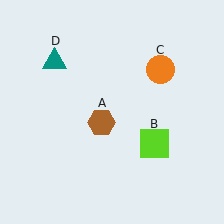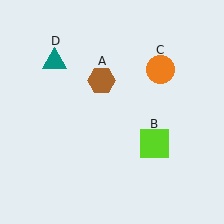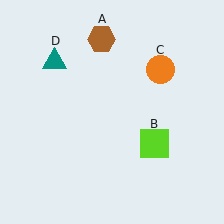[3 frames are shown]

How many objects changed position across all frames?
1 object changed position: brown hexagon (object A).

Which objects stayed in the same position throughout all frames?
Lime square (object B) and orange circle (object C) and teal triangle (object D) remained stationary.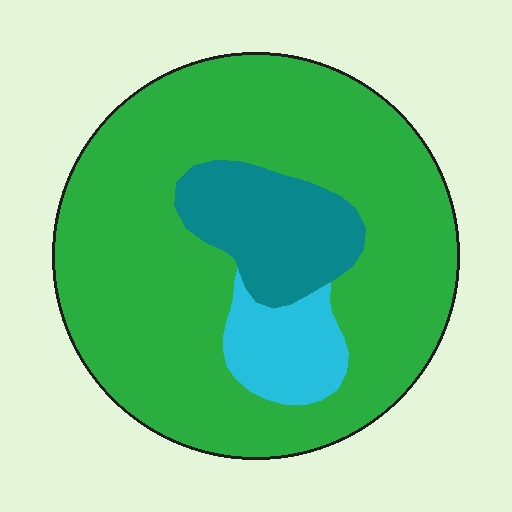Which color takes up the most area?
Green, at roughly 75%.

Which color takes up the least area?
Cyan, at roughly 10%.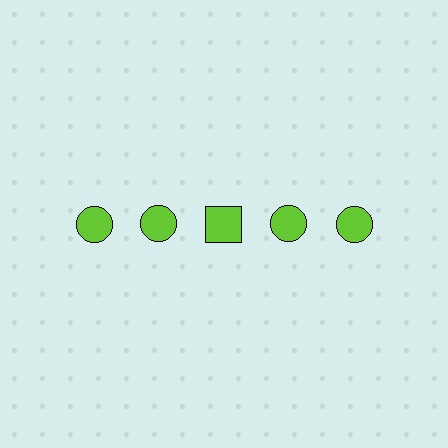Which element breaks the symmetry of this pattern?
The lime square in the top row, center column breaks the symmetry. All other shapes are lime circles.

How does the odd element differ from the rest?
It has a different shape: square instead of circle.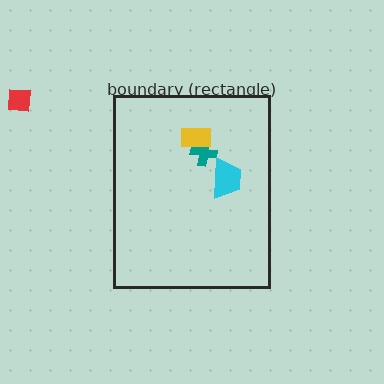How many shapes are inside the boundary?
3 inside, 1 outside.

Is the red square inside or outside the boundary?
Outside.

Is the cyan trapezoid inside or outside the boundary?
Inside.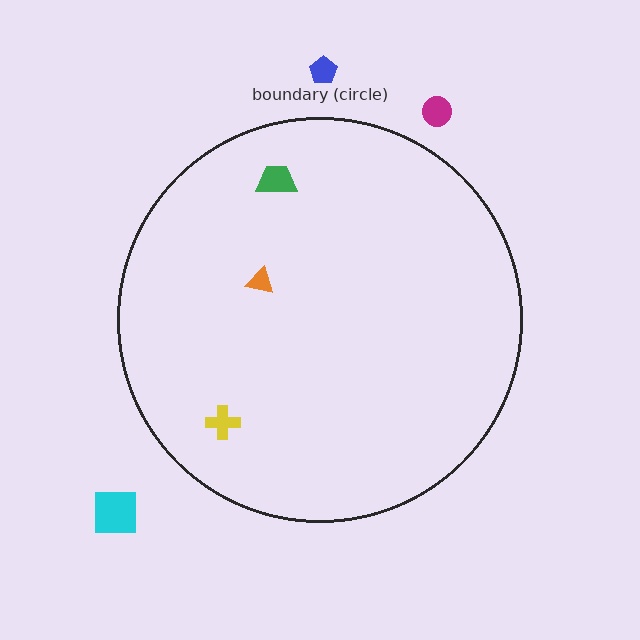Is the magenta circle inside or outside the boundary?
Outside.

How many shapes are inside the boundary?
3 inside, 3 outside.